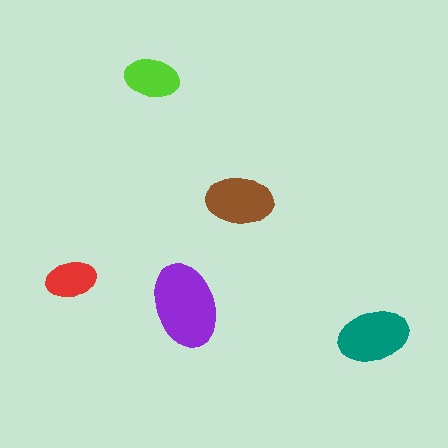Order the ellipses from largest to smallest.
the purple one, the teal one, the brown one, the lime one, the red one.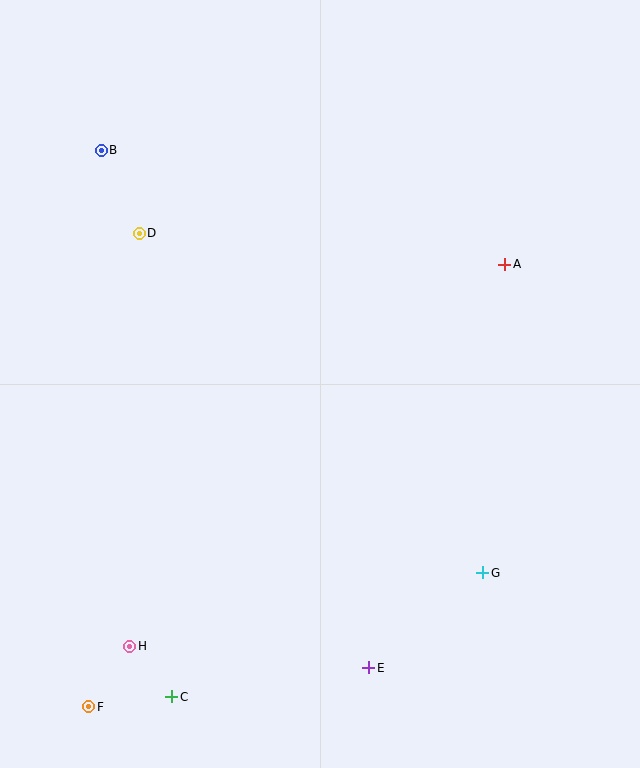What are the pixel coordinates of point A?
Point A is at (505, 264).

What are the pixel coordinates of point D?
Point D is at (139, 233).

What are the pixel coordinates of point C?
Point C is at (172, 697).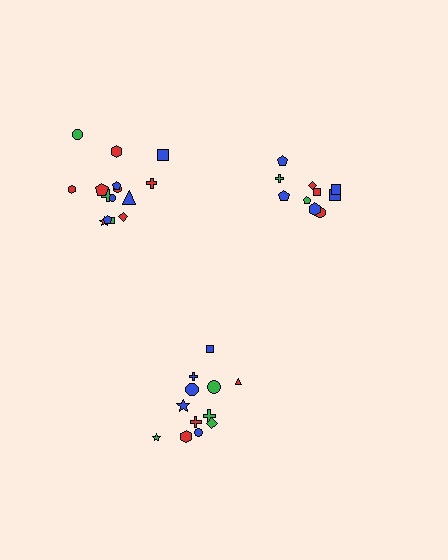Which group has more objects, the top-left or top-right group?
The top-left group.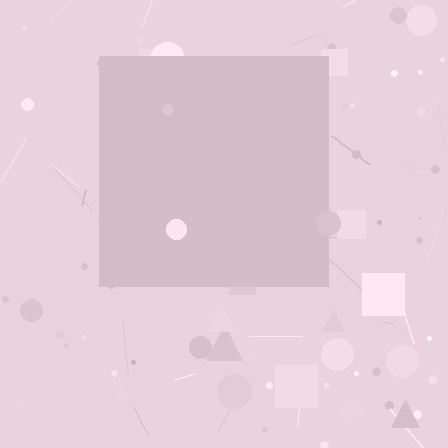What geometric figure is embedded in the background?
A square is embedded in the background.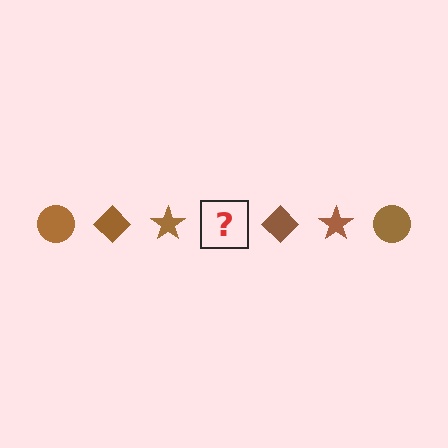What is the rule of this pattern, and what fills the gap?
The rule is that the pattern cycles through circle, diamond, star shapes in brown. The gap should be filled with a brown circle.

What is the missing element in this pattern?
The missing element is a brown circle.